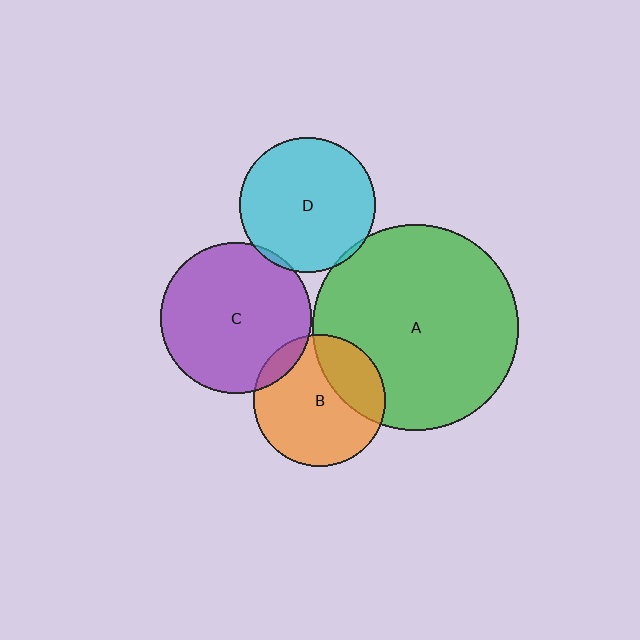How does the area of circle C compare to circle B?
Approximately 1.3 times.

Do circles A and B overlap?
Yes.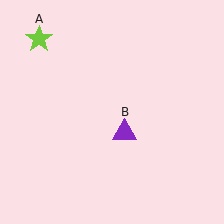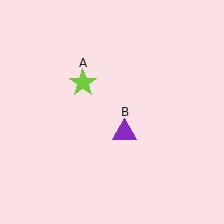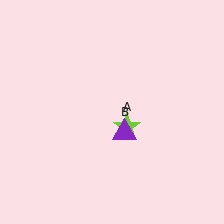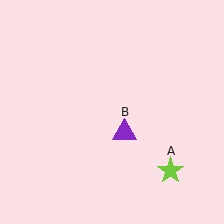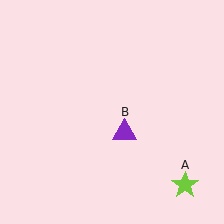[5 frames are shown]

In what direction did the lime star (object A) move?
The lime star (object A) moved down and to the right.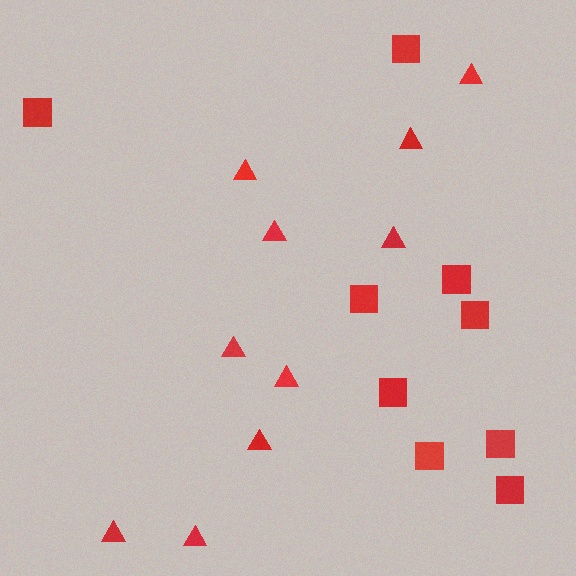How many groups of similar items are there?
There are 2 groups: one group of squares (9) and one group of triangles (10).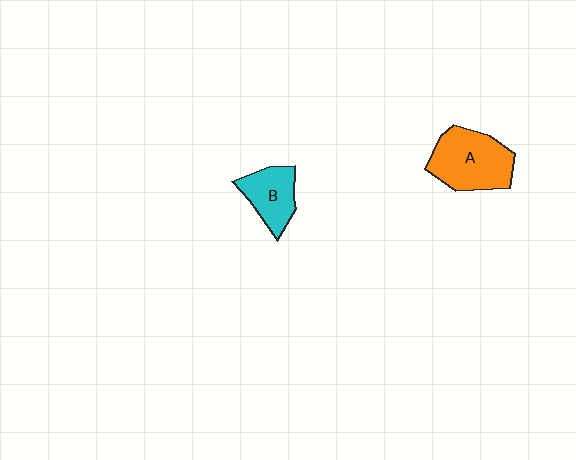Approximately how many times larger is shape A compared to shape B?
Approximately 1.6 times.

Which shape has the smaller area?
Shape B (cyan).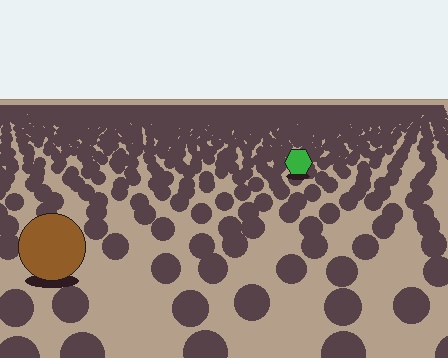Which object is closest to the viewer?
The brown circle is closest. The texture marks near it are larger and more spread out.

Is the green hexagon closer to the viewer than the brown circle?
No. The brown circle is closer — you can tell from the texture gradient: the ground texture is coarser near it.